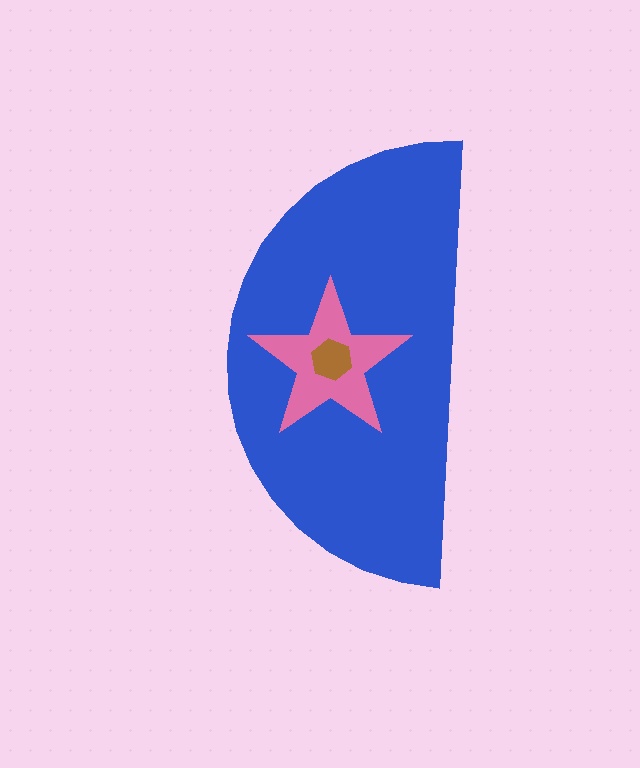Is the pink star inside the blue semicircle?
Yes.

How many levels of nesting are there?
3.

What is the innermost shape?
The brown hexagon.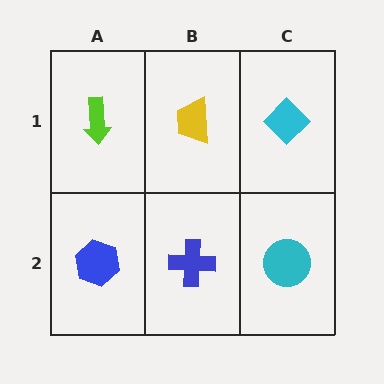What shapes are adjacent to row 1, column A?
A blue hexagon (row 2, column A), a yellow trapezoid (row 1, column B).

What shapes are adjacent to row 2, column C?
A cyan diamond (row 1, column C), a blue cross (row 2, column B).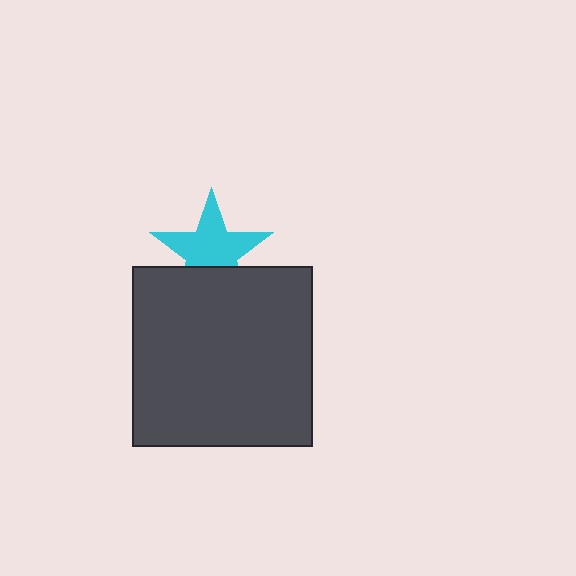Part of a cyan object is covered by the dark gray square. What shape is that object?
It is a star.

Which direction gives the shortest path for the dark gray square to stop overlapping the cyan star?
Moving down gives the shortest separation.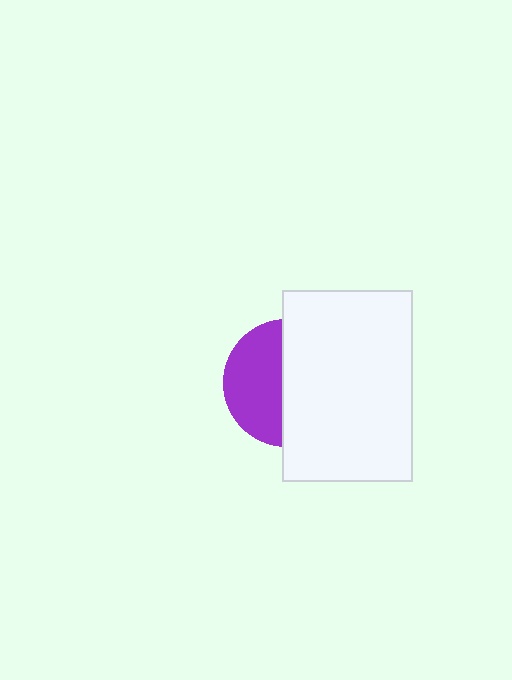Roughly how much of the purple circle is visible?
A small part of it is visible (roughly 44%).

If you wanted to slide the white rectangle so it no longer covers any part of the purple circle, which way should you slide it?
Slide it right — that is the most direct way to separate the two shapes.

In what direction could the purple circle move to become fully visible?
The purple circle could move left. That would shift it out from behind the white rectangle entirely.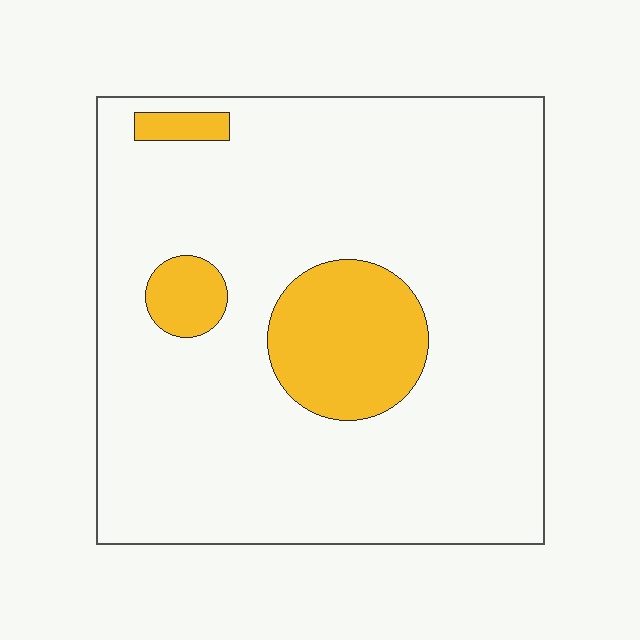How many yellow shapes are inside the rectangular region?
3.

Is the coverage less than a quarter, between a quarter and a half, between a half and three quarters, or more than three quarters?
Less than a quarter.